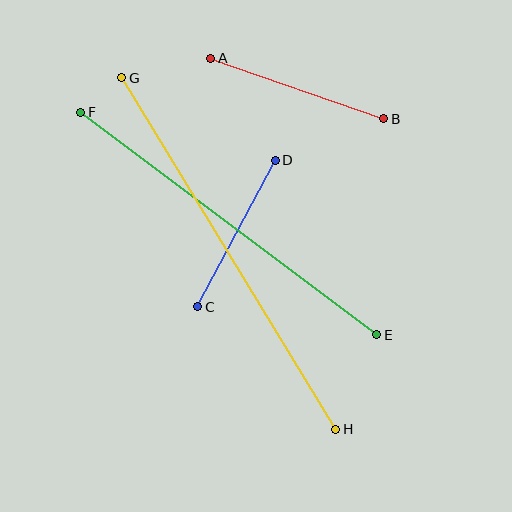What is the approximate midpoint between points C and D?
The midpoint is at approximately (237, 233) pixels.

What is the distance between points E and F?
The distance is approximately 371 pixels.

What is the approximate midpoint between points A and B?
The midpoint is at approximately (297, 88) pixels.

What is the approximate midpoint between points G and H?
The midpoint is at approximately (229, 254) pixels.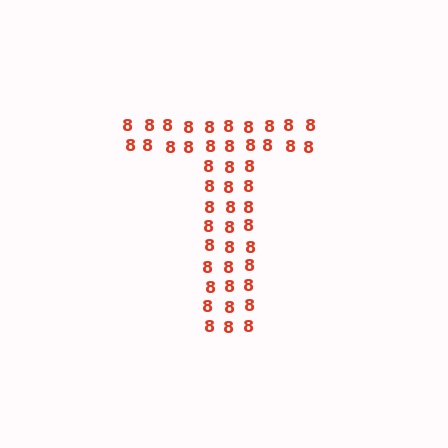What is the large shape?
The large shape is the letter T.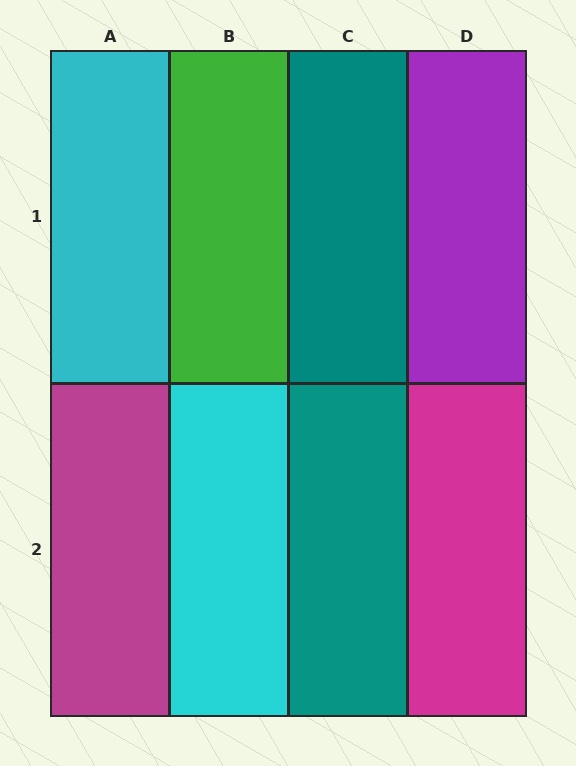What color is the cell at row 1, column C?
Teal.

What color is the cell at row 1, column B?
Green.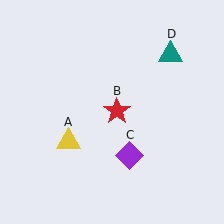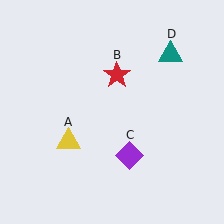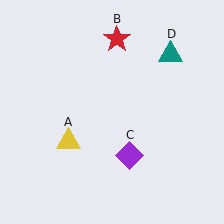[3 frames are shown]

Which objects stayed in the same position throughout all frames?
Yellow triangle (object A) and purple diamond (object C) and teal triangle (object D) remained stationary.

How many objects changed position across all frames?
1 object changed position: red star (object B).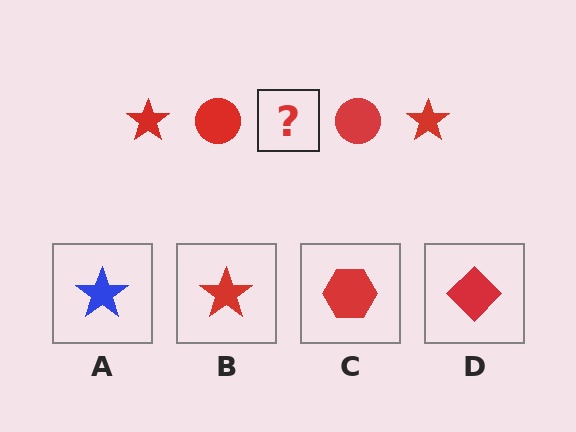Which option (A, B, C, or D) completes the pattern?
B.